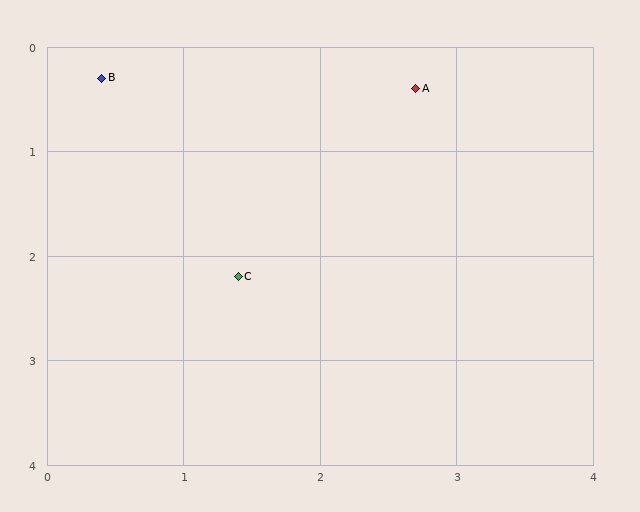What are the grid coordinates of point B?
Point B is at approximately (0.4, 0.3).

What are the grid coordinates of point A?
Point A is at approximately (2.7, 0.4).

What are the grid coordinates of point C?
Point C is at approximately (1.4, 2.2).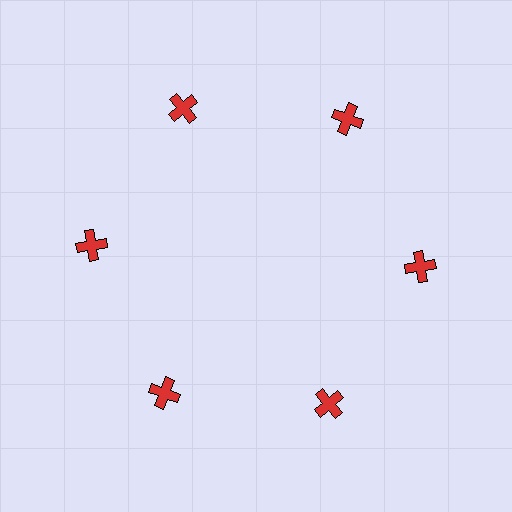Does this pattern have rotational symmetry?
Yes, this pattern has 6-fold rotational symmetry. It looks the same after rotating 60 degrees around the center.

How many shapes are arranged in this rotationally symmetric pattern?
There are 6 shapes, arranged in 6 groups of 1.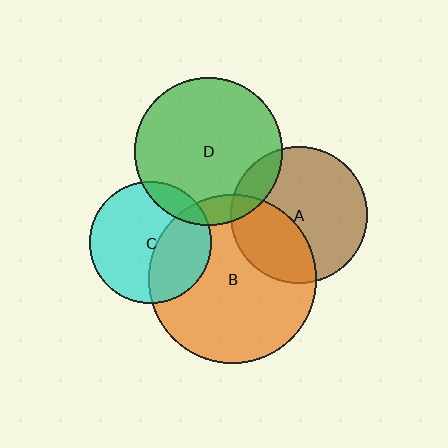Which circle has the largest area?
Circle B (orange).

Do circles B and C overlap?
Yes.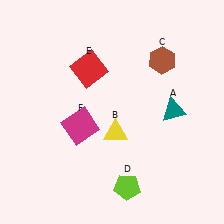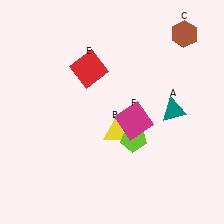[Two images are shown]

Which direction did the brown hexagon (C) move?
The brown hexagon (C) moved up.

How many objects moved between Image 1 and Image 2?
3 objects moved between the two images.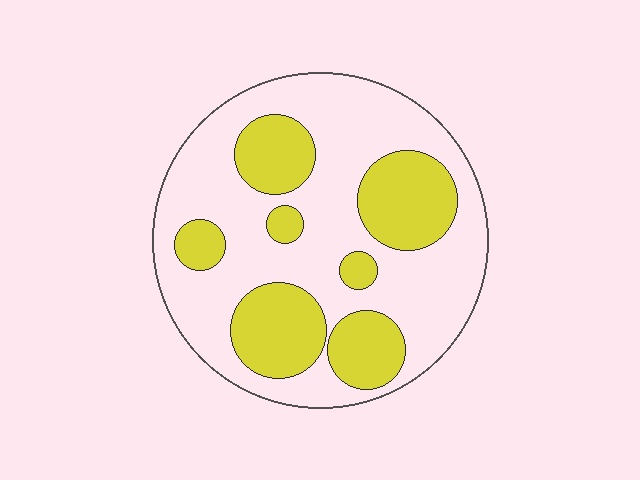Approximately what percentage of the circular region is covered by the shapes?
Approximately 35%.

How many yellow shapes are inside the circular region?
7.